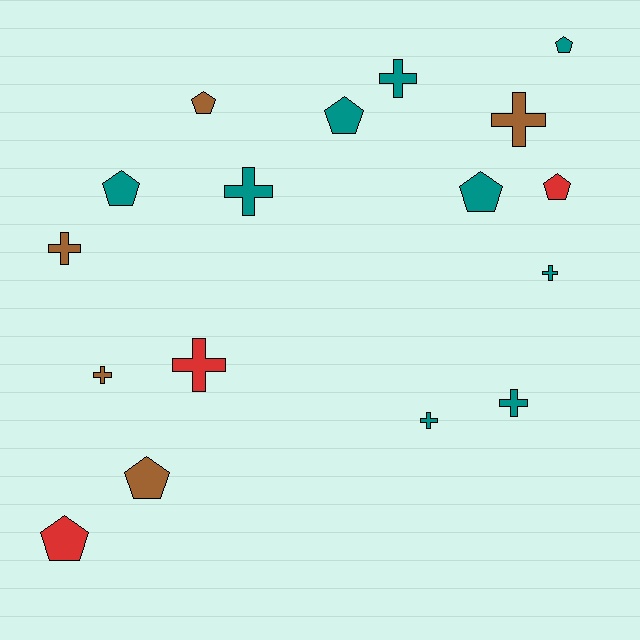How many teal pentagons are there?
There are 4 teal pentagons.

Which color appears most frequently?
Teal, with 9 objects.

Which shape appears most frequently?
Cross, with 9 objects.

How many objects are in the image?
There are 17 objects.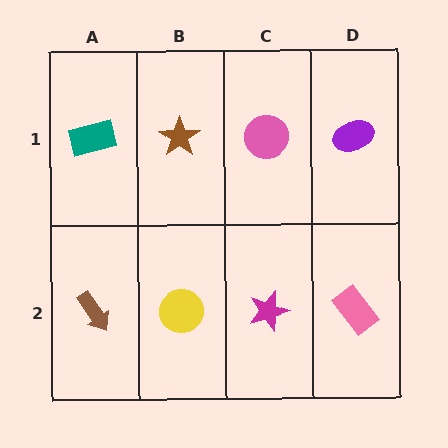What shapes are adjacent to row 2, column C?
A pink circle (row 1, column C), a yellow circle (row 2, column B), a pink rectangle (row 2, column D).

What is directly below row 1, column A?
A brown arrow.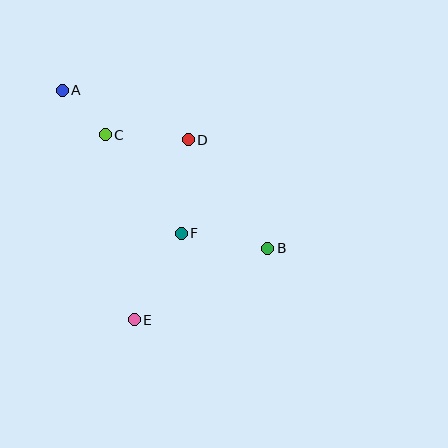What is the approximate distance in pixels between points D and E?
The distance between D and E is approximately 188 pixels.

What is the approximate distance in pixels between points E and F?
The distance between E and F is approximately 98 pixels.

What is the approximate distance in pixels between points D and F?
The distance between D and F is approximately 94 pixels.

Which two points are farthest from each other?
Points A and B are farthest from each other.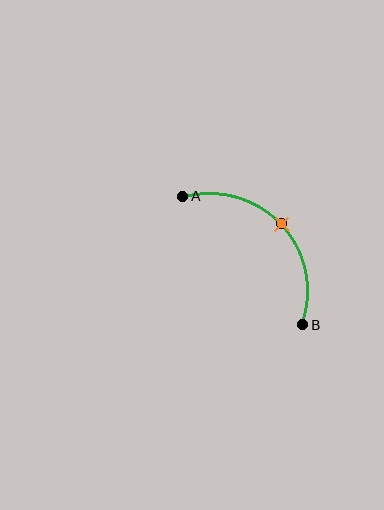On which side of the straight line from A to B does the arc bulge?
The arc bulges above and to the right of the straight line connecting A and B.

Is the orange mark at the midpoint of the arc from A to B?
Yes. The orange mark lies on the arc at equal arc-length from both A and B — it is the arc midpoint.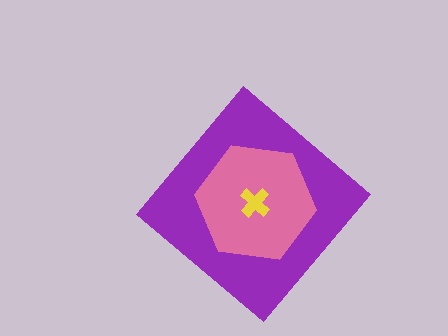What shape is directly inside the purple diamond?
The pink hexagon.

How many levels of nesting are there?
3.